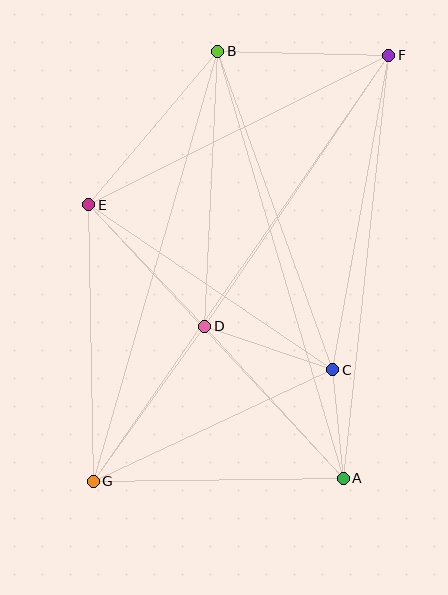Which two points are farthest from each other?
Points F and G are farthest from each other.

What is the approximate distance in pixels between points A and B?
The distance between A and B is approximately 445 pixels.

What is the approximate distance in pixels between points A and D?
The distance between A and D is approximately 205 pixels.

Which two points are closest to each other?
Points A and C are closest to each other.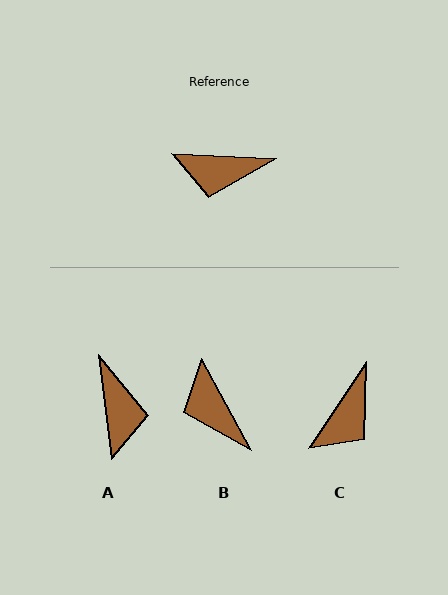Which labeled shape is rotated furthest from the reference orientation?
A, about 99 degrees away.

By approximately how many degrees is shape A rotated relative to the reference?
Approximately 99 degrees counter-clockwise.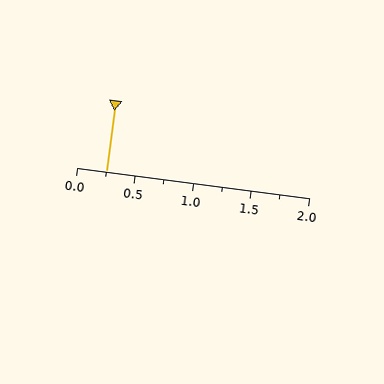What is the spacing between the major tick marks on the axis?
The major ticks are spaced 0.5 apart.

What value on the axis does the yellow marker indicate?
The marker indicates approximately 0.25.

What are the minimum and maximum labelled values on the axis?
The axis runs from 0.0 to 2.0.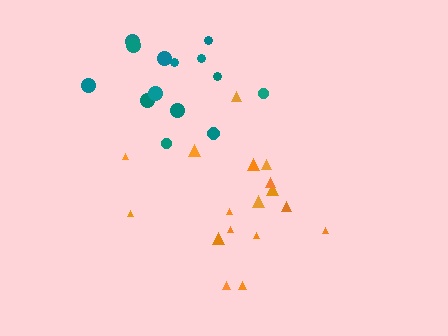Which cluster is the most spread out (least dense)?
Orange.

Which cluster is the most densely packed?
Teal.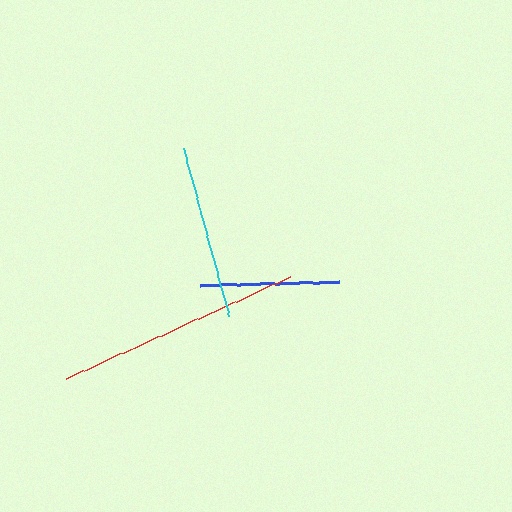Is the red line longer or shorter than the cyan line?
The red line is longer than the cyan line.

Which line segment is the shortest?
The blue line is the shortest at approximately 139 pixels.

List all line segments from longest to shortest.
From longest to shortest: red, cyan, blue.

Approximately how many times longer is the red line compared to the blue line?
The red line is approximately 1.8 times the length of the blue line.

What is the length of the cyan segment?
The cyan segment is approximately 174 pixels long.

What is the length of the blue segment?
The blue segment is approximately 139 pixels long.